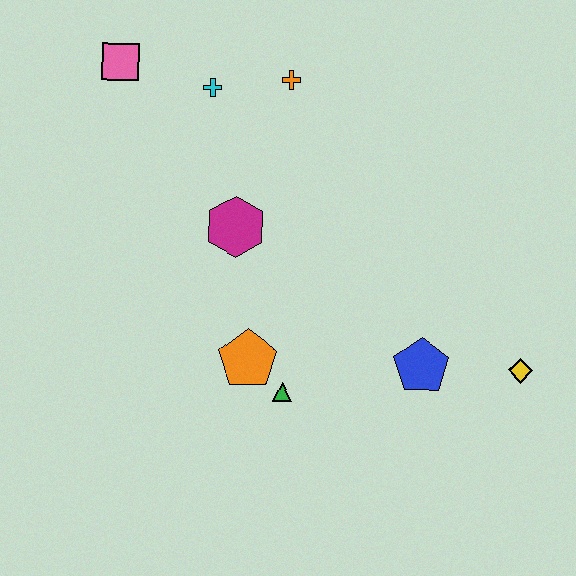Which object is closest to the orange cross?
The cyan cross is closest to the orange cross.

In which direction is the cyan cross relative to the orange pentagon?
The cyan cross is above the orange pentagon.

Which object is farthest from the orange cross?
The yellow diamond is farthest from the orange cross.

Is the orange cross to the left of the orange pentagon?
No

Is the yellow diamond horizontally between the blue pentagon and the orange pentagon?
No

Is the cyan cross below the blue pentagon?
No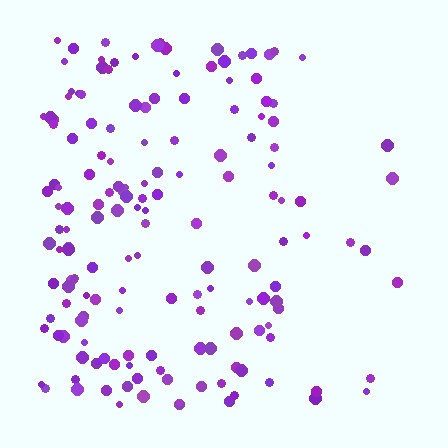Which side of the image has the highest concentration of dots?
The left.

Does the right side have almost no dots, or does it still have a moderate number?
Still a moderate number, just noticeably fewer than the left.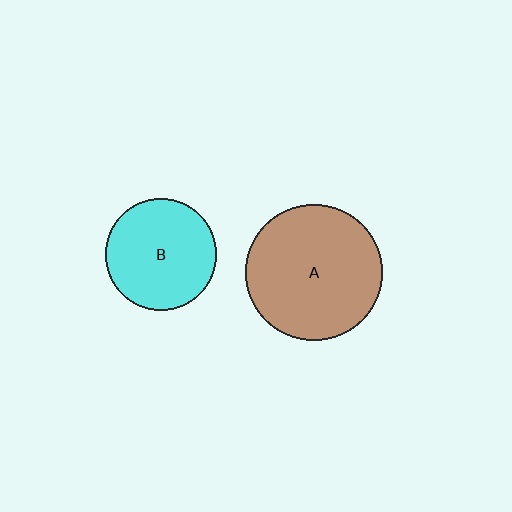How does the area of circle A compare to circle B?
Approximately 1.5 times.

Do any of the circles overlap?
No, none of the circles overlap.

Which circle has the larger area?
Circle A (brown).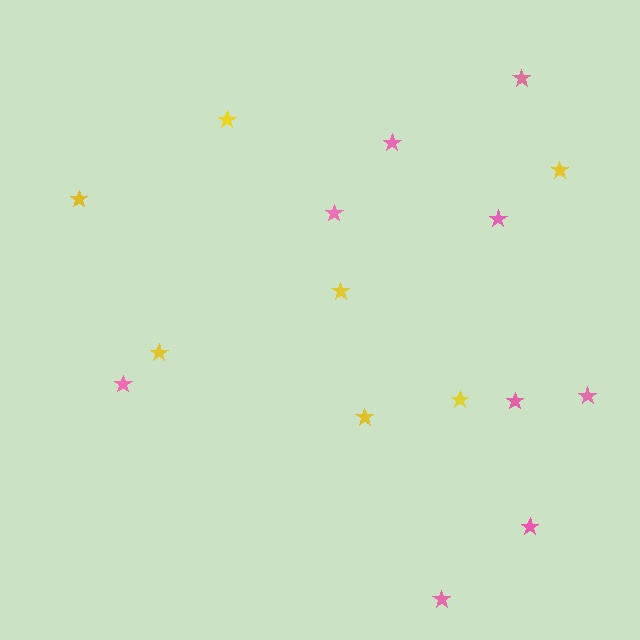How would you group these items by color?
There are 2 groups: one group of yellow stars (7) and one group of pink stars (9).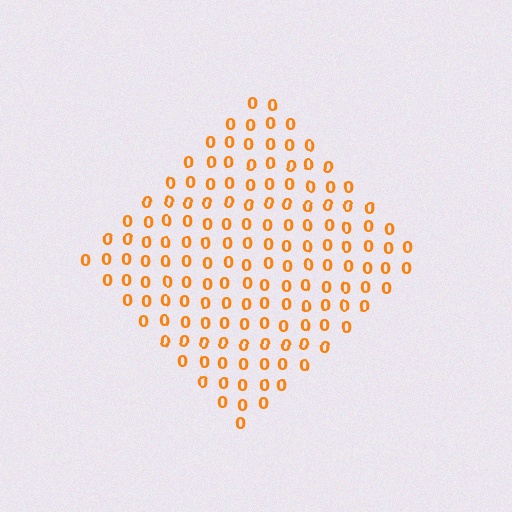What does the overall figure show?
The overall figure shows a diamond.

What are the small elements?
The small elements are digit 0's.